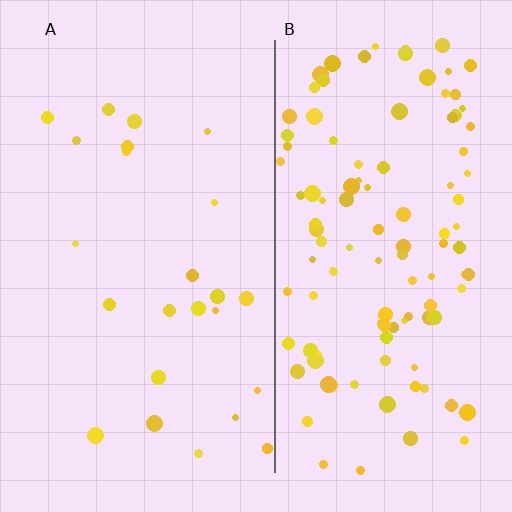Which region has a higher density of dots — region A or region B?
B (the right).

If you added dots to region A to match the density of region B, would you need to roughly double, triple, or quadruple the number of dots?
Approximately quadruple.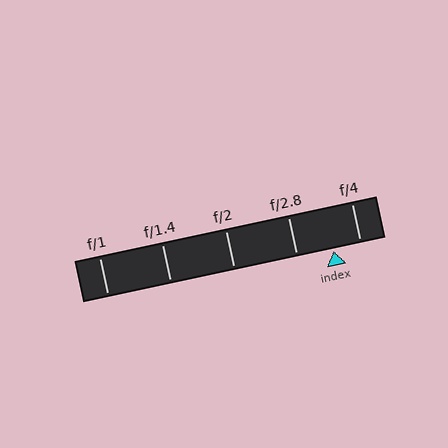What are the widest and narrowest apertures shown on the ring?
The widest aperture shown is f/1 and the narrowest is f/4.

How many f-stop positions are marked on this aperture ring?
There are 5 f-stop positions marked.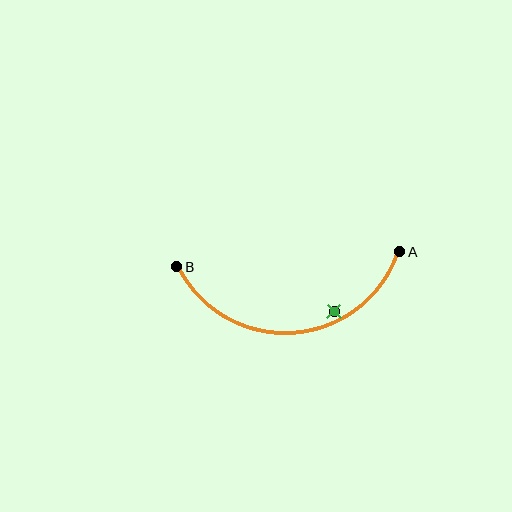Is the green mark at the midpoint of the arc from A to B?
No — the green mark does not lie on the arc at all. It sits slightly inside the curve.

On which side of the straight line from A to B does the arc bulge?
The arc bulges below the straight line connecting A and B.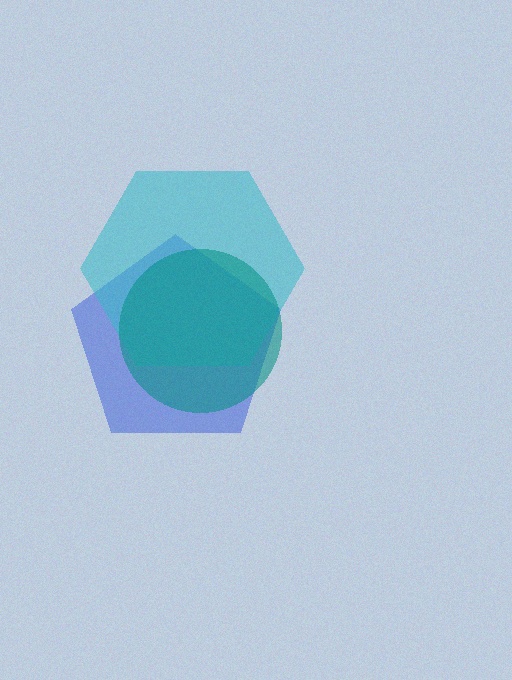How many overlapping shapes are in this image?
There are 3 overlapping shapes in the image.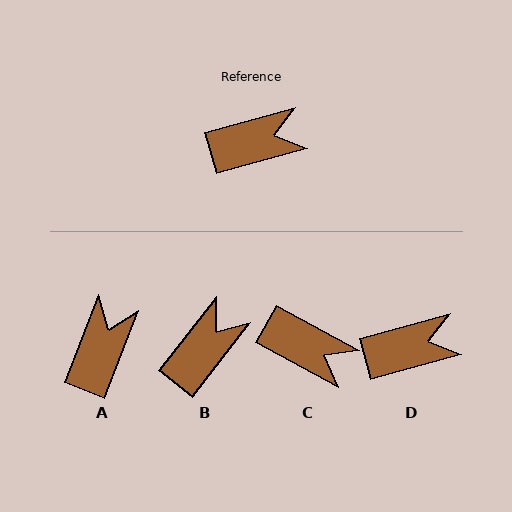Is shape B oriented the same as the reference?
No, it is off by about 37 degrees.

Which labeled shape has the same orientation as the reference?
D.